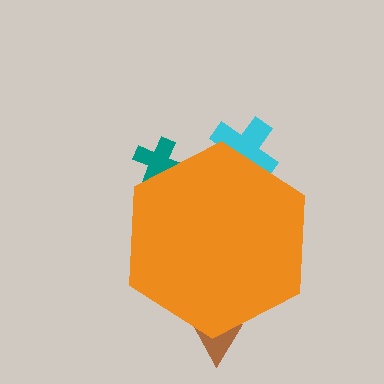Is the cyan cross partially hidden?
Yes, the cyan cross is partially hidden behind the orange hexagon.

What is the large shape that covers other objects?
An orange hexagon.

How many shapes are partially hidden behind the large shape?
3 shapes are partially hidden.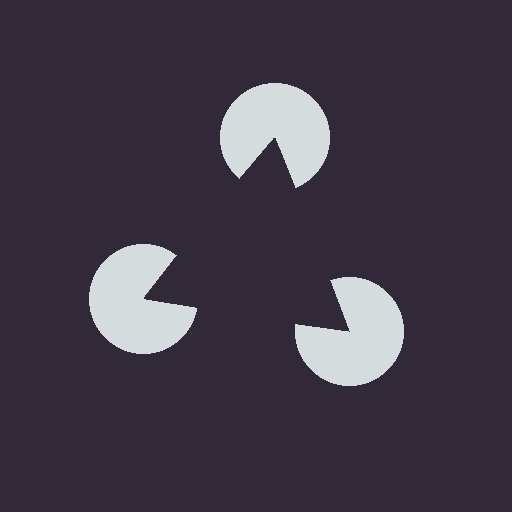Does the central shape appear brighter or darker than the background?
It typically appears slightly darker than the background, even though no actual brightness change is drawn.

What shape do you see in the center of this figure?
An illusory triangle — its edges are inferred from the aligned wedge cuts in the pac-man discs, not physically drawn.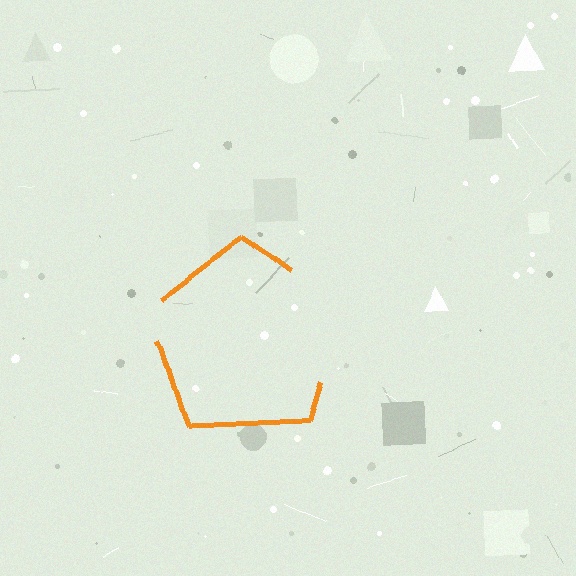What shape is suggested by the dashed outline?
The dashed outline suggests a pentagon.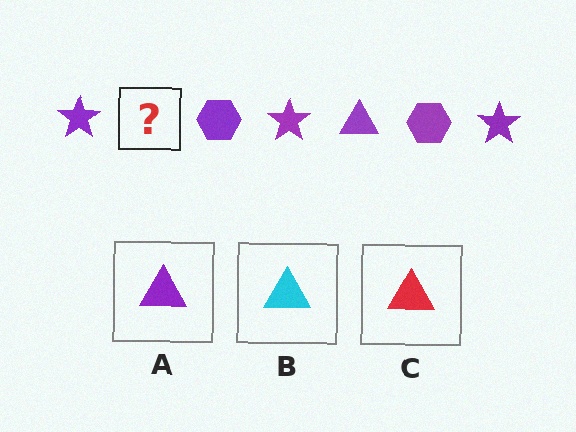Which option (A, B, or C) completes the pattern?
A.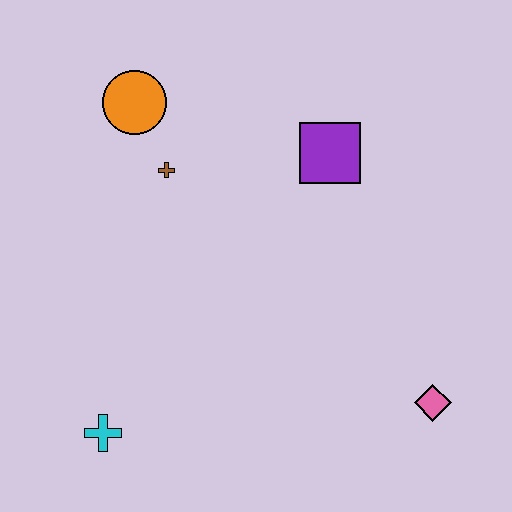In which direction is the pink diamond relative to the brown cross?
The pink diamond is to the right of the brown cross.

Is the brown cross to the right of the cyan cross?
Yes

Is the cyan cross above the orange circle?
No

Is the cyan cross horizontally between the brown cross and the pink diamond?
No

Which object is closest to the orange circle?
The brown cross is closest to the orange circle.